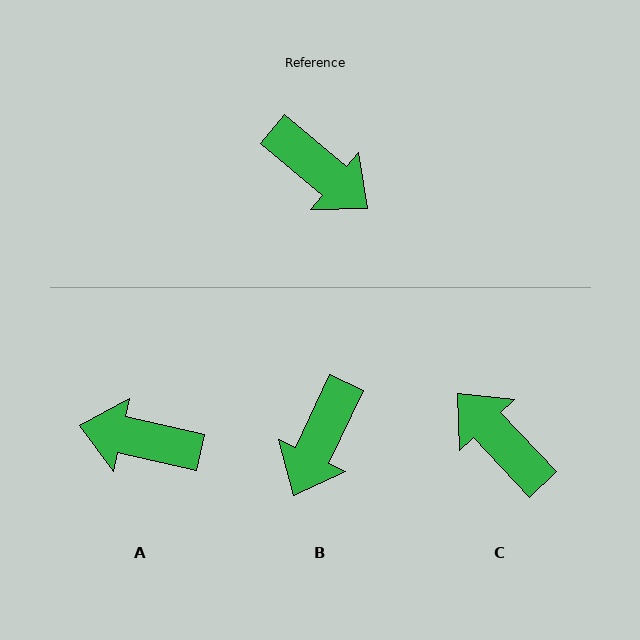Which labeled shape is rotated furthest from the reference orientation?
C, about 173 degrees away.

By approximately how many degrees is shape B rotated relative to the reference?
Approximately 76 degrees clockwise.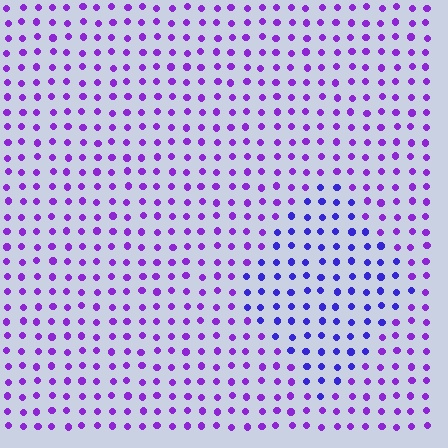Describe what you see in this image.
The image is filled with small purple elements in a uniform arrangement. A diamond-shaped region is visible where the elements are tinted to a slightly different hue, forming a subtle color boundary.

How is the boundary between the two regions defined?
The boundary is defined purely by a slight shift in hue (about 31 degrees). Spacing, size, and orientation are identical on both sides.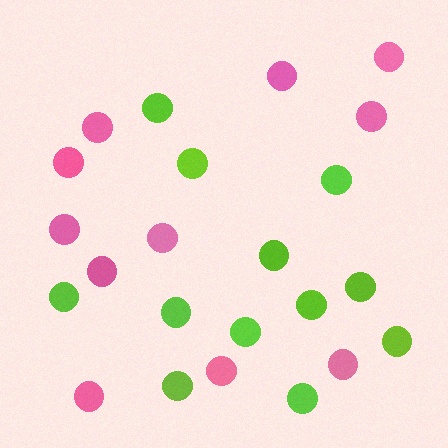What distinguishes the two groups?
There are 2 groups: one group of lime circles (12) and one group of pink circles (11).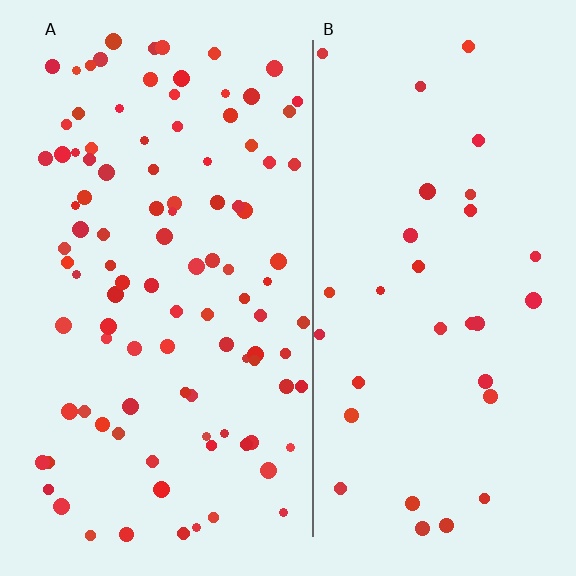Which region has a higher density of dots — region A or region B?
A (the left).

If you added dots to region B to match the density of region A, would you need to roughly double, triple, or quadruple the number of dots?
Approximately triple.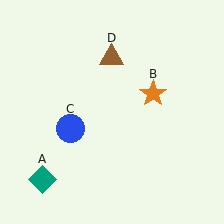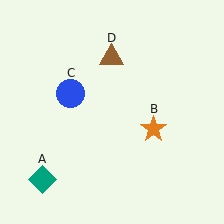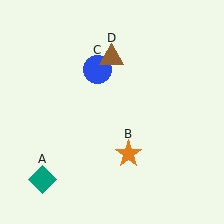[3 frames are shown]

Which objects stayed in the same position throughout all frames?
Teal diamond (object A) and brown triangle (object D) remained stationary.